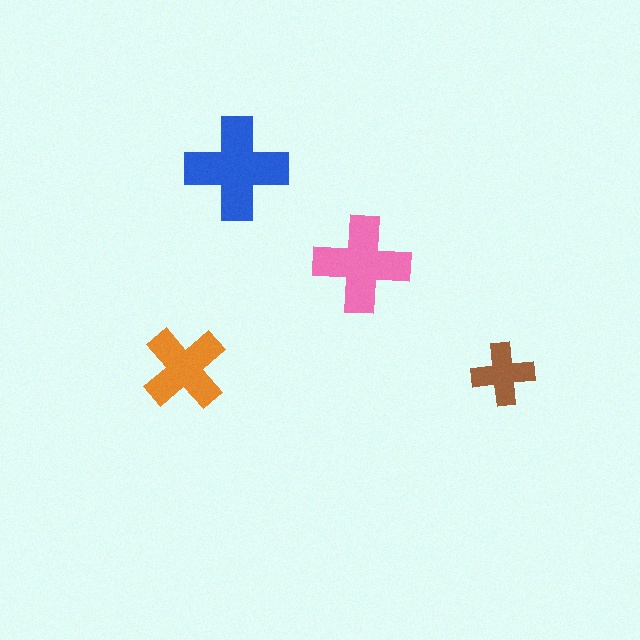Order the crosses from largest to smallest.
the blue one, the pink one, the orange one, the brown one.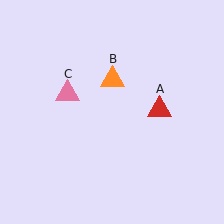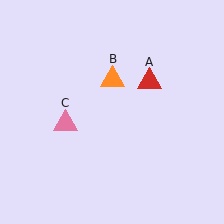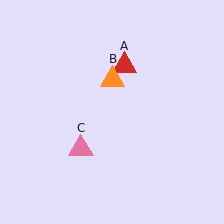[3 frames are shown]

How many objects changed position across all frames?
2 objects changed position: red triangle (object A), pink triangle (object C).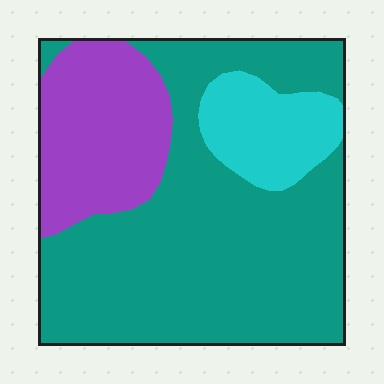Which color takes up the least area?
Cyan, at roughly 15%.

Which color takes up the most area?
Teal, at roughly 65%.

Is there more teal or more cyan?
Teal.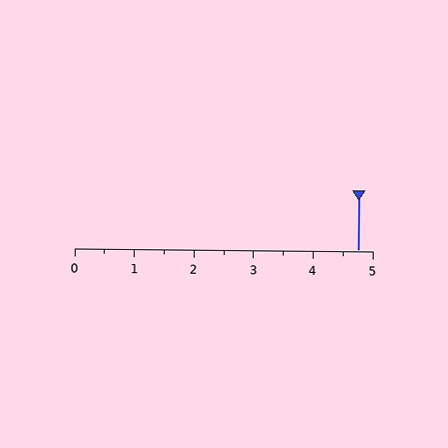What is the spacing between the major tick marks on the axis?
The major ticks are spaced 1 apart.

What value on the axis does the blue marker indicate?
The marker indicates approximately 4.8.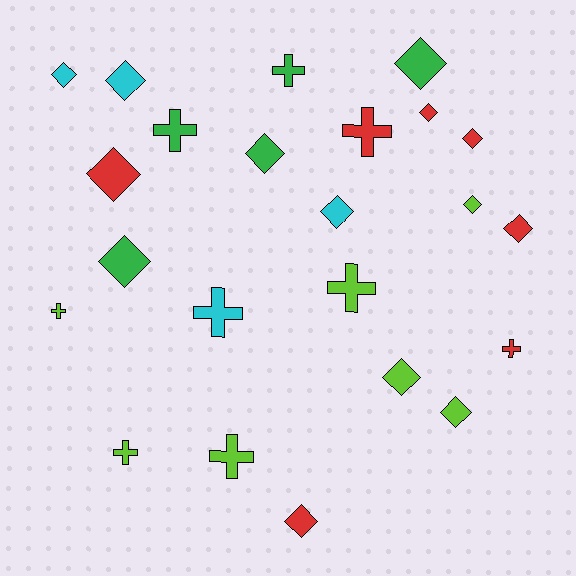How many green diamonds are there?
There are 3 green diamonds.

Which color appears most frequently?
Lime, with 7 objects.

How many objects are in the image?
There are 23 objects.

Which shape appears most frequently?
Diamond, with 14 objects.